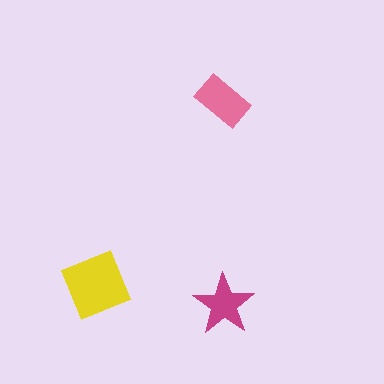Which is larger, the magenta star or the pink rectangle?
The pink rectangle.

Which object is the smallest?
The magenta star.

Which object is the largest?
The yellow diamond.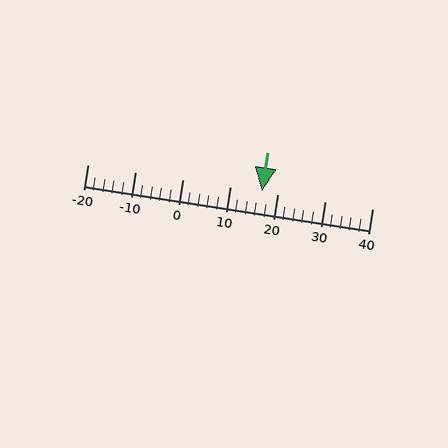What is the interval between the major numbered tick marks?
The major tick marks are spaced 10 units apart.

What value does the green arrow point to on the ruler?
The green arrow points to approximately 17.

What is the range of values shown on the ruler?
The ruler shows values from -20 to 40.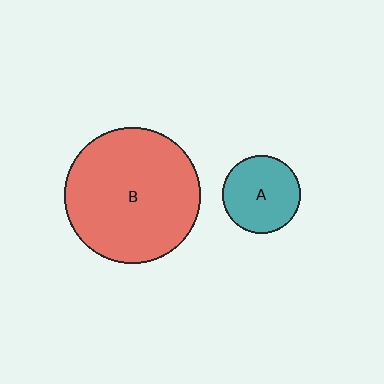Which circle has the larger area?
Circle B (red).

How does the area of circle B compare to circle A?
Approximately 3.1 times.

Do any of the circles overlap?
No, none of the circles overlap.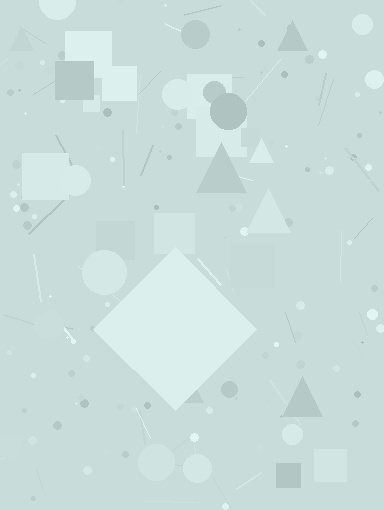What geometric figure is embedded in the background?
A diamond is embedded in the background.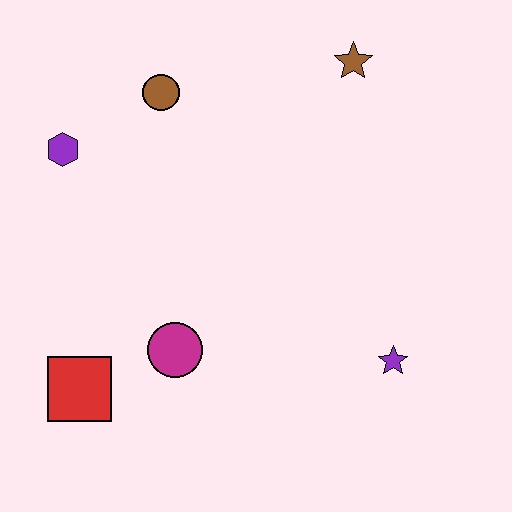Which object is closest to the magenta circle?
The red square is closest to the magenta circle.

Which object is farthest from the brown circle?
The purple star is farthest from the brown circle.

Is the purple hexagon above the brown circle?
No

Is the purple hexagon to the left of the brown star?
Yes